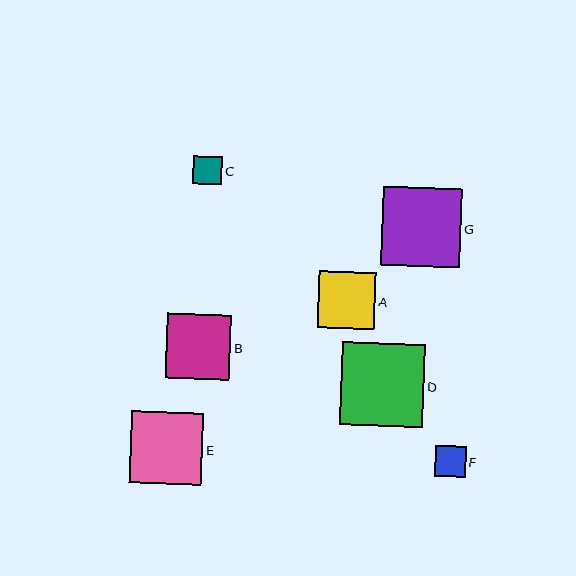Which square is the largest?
Square D is the largest with a size of approximately 83 pixels.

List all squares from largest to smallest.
From largest to smallest: D, G, E, B, A, F, C.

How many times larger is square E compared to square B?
Square E is approximately 1.1 times the size of square B.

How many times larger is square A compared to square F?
Square A is approximately 1.9 times the size of square F.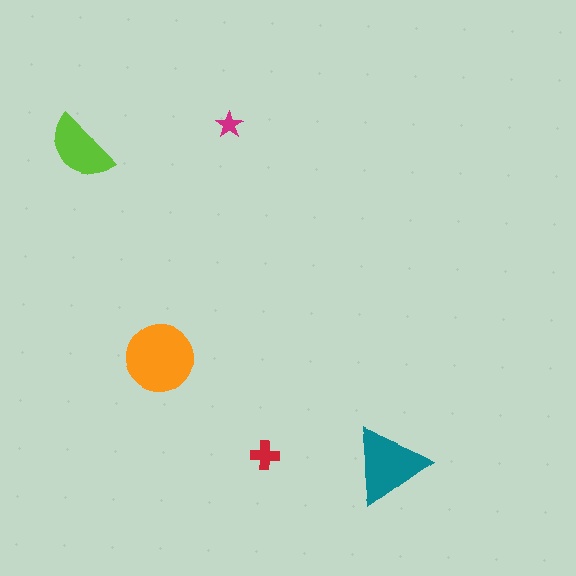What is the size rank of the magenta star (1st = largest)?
5th.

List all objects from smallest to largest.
The magenta star, the red cross, the lime semicircle, the teal triangle, the orange circle.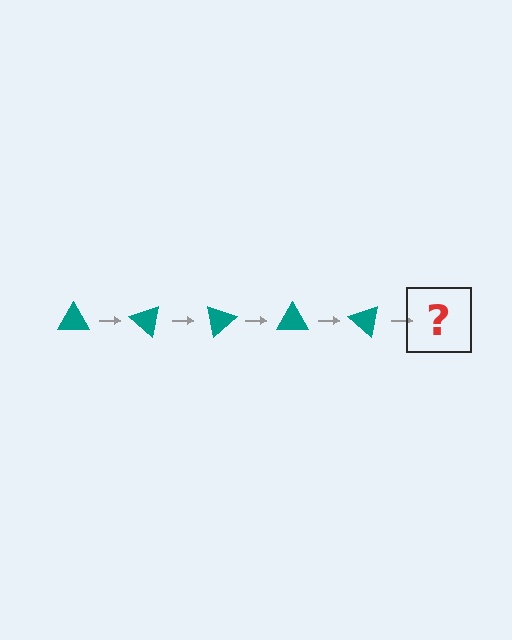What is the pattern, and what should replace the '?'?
The pattern is that the triangle rotates 40 degrees each step. The '?' should be a teal triangle rotated 200 degrees.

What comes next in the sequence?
The next element should be a teal triangle rotated 200 degrees.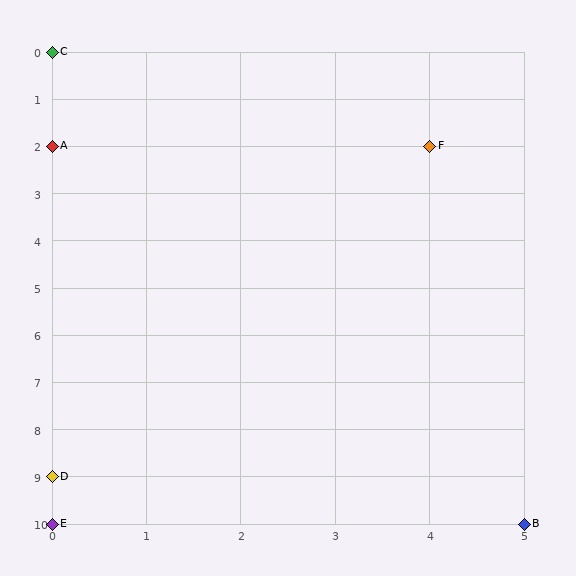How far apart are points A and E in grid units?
Points A and E are 8 rows apart.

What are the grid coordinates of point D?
Point D is at grid coordinates (0, 9).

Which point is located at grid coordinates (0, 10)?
Point E is at (0, 10).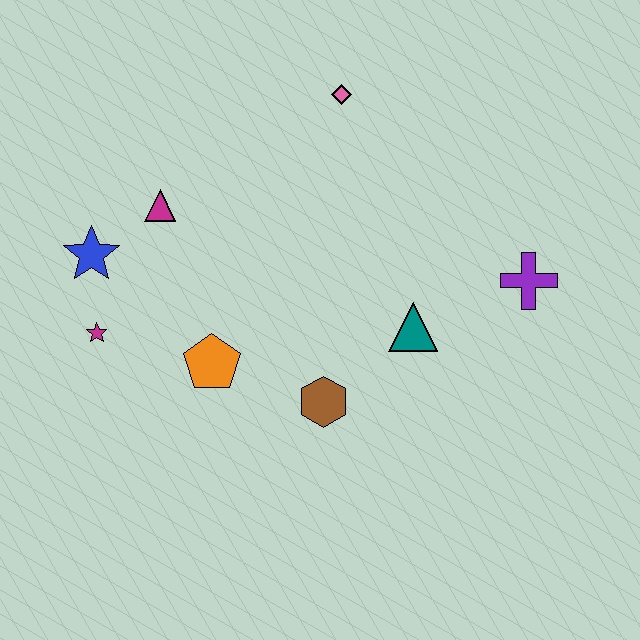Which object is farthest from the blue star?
The purple cross is farthest from the blue star.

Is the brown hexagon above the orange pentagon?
No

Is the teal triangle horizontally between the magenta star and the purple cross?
Yes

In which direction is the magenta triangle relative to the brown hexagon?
The magenta triangle is above the brown hexagon.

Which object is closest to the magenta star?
The blue star is closest to the magenta star.